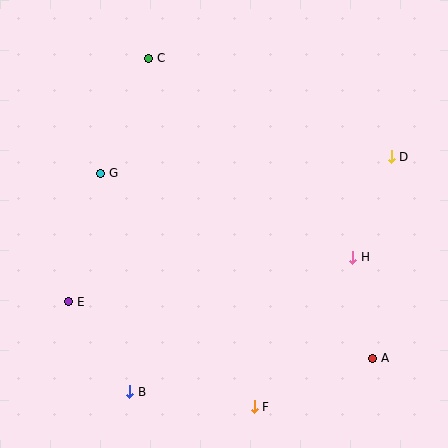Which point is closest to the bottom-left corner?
Point B is closest to the bottom-left corner.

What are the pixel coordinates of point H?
Point H is at (353, 257).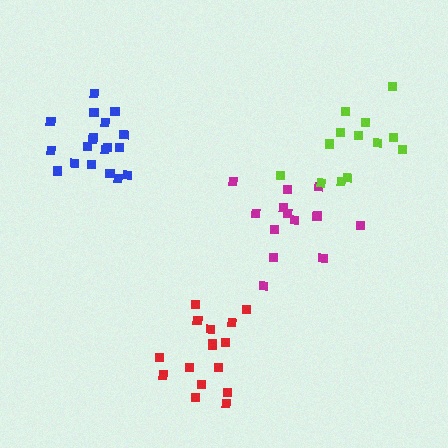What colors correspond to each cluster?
The clusters are colored: blue, magenta, lime, red.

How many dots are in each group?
Group 1: 19 dots, Group 2: 13 dots, Group 3: 13 dots, Group 4: 16 dots (61 total).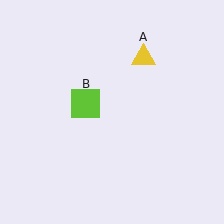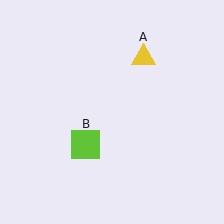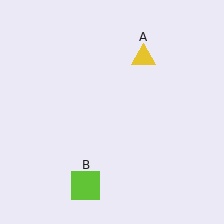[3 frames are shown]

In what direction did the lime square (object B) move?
The lime square (object B) moved down.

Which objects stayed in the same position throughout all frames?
Yellow triangle (object A) remained stationary.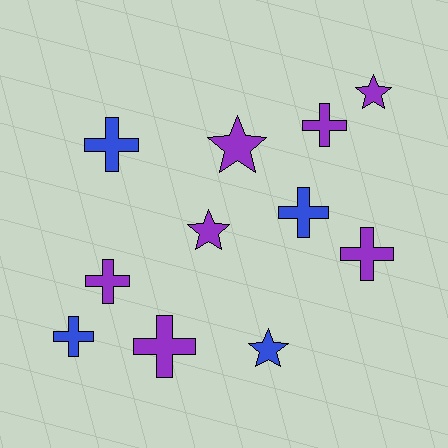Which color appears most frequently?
Purple, with 7 objects.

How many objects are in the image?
There are 11 objects.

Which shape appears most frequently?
Cross, with 7 objects.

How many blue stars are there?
There is 1 blue star.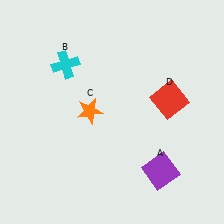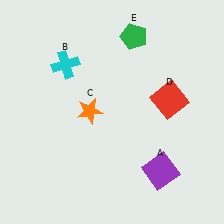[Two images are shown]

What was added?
A green pentagon (E) was added in Image 2.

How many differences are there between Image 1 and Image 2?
There is 1 difference between the two images.